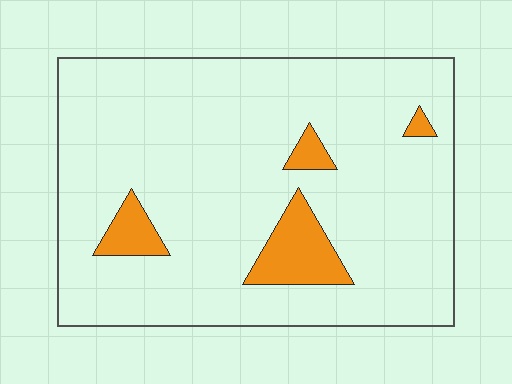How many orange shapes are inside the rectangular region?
4.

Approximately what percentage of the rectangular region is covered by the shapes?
Approximately 10%.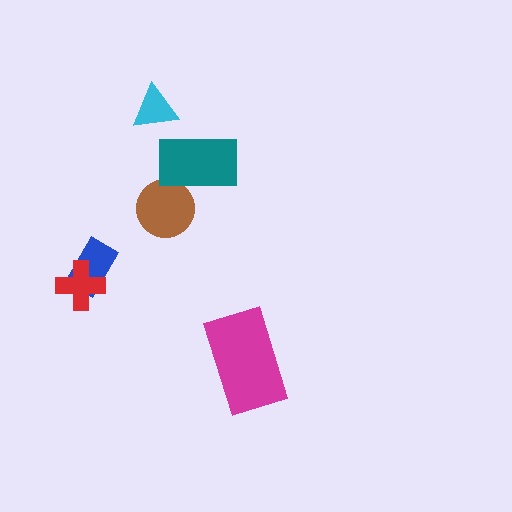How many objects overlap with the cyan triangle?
0 objects overlap with the cyan triangle.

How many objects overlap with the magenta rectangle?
0 objects overlap with the magenta rectangle.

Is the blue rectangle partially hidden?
Yes, it is partially covered by another shape.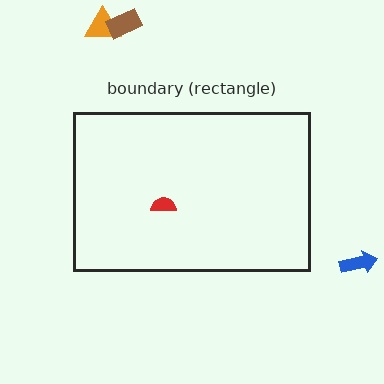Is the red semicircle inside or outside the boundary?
Inside.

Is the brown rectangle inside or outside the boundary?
Outside.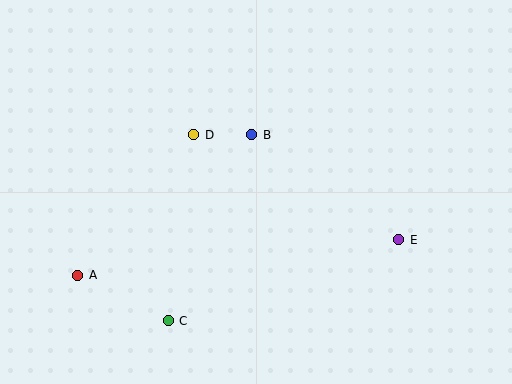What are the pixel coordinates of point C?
Point C is at (168, 321).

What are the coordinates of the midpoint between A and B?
The midpoint between A and B is at (165, 205).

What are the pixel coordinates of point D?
Point D is at (194, 135).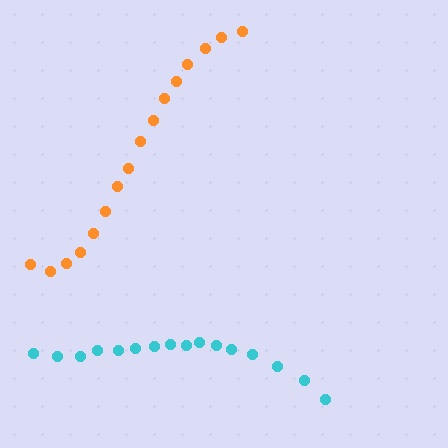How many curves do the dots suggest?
There are 2 distinct paths.